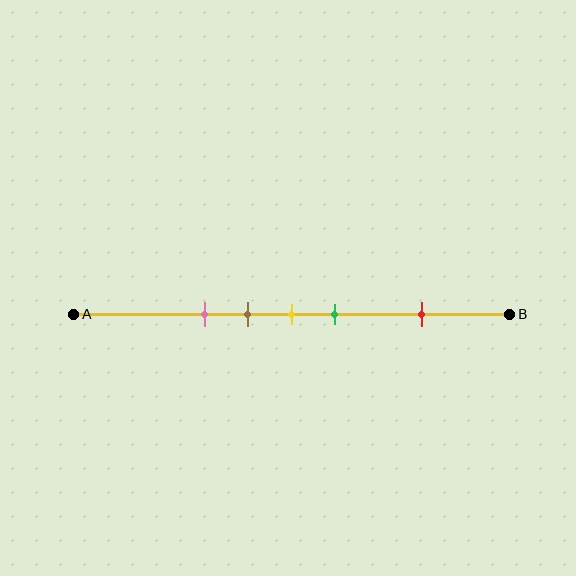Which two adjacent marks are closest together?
The brown and yellow marks are the closest adjacent pair.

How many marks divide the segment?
There are 5 marks dividing the segment.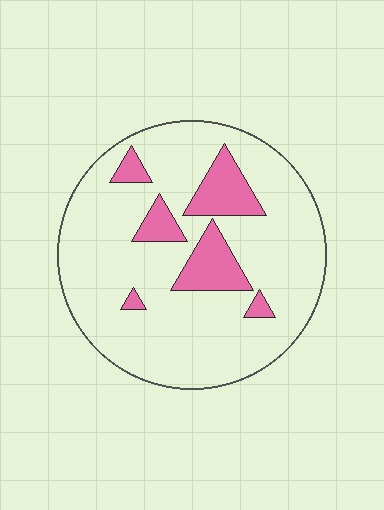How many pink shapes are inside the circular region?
6.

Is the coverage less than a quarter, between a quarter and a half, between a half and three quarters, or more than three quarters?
Less than a quarter.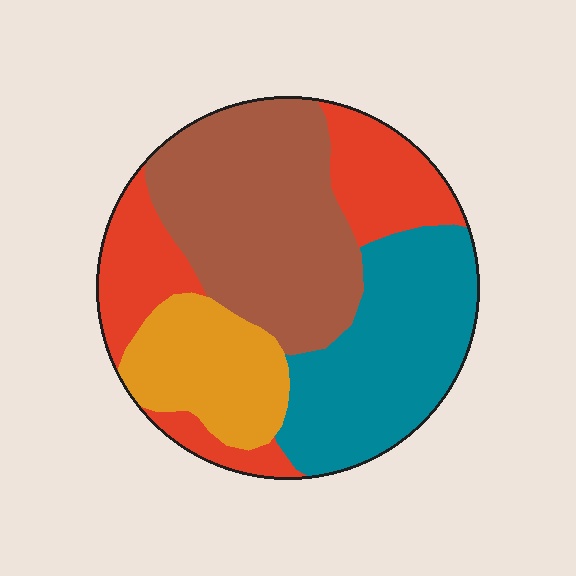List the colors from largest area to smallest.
From largest to smallest: brown, teal, red, orange.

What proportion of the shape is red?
Red covers 24% of the shape.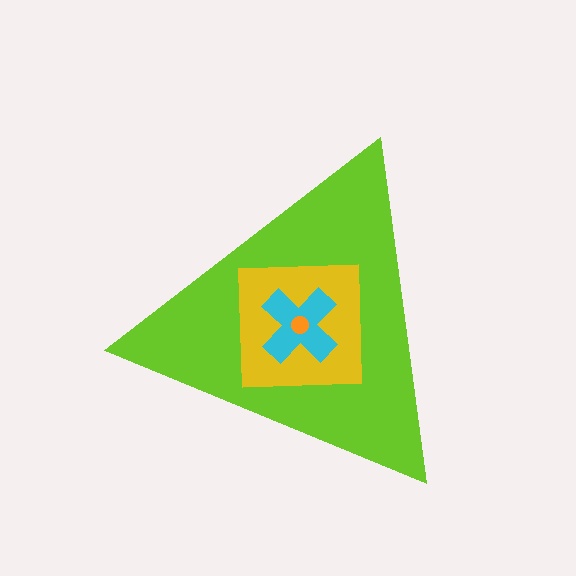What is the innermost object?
The orange circle.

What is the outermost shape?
The lime triangle.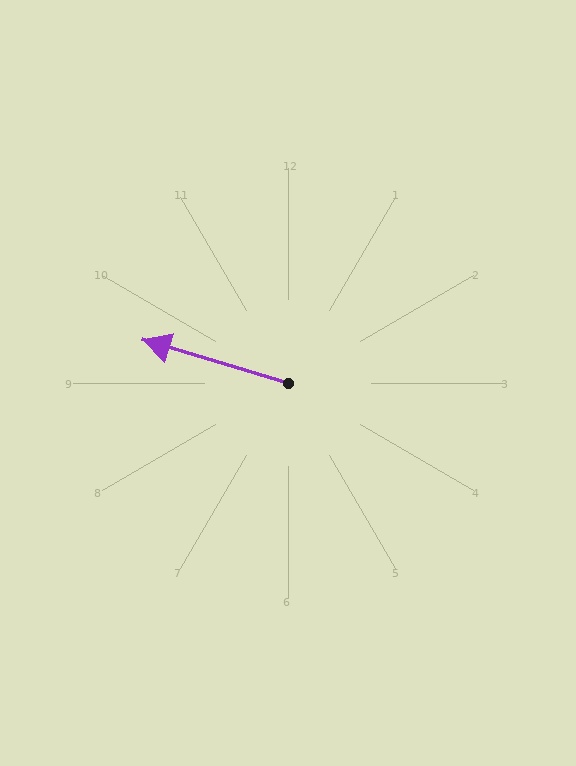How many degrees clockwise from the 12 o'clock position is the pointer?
Approximately 286 degrees.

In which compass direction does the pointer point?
West.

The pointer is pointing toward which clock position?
Roughly 10 o'clock.